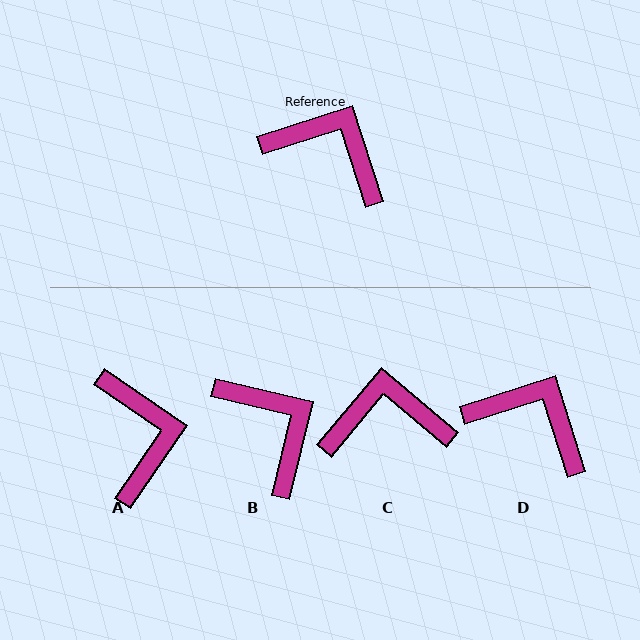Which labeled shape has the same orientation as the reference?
D.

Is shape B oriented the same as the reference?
No, it is off by about 31 degrees.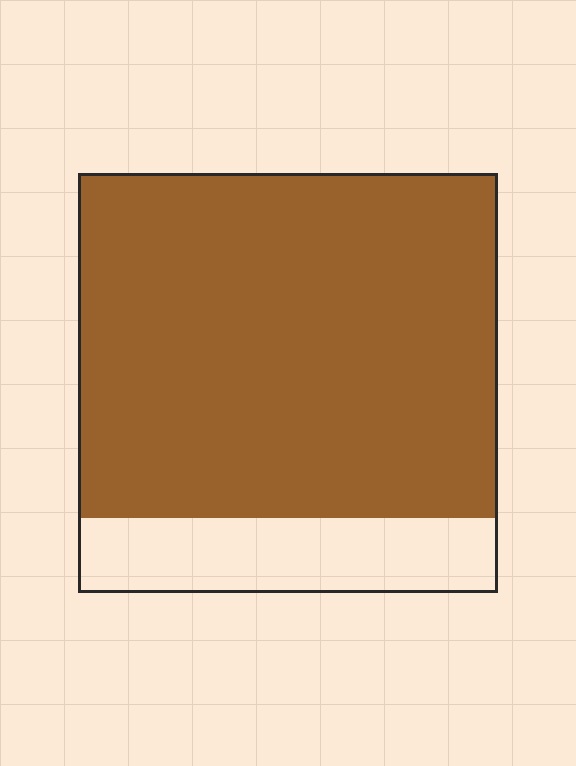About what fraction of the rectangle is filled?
About five sixths (5/6).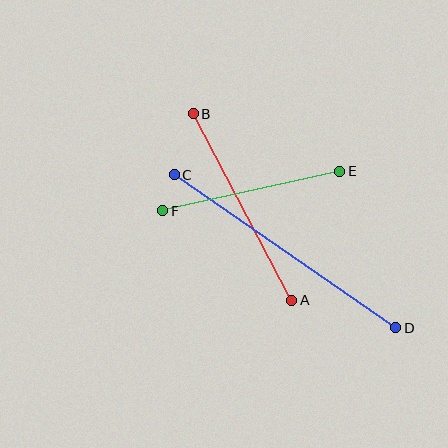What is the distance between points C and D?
The distance is approximately 269 pixels.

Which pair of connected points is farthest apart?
Points C and D are farthest apart.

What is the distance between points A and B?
The distance is approximately 211 pixels.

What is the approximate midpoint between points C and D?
The midpoint is at approximately (285, 251) pixels.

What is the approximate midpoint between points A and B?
The midpoint is at approximately (243, 207) pixels.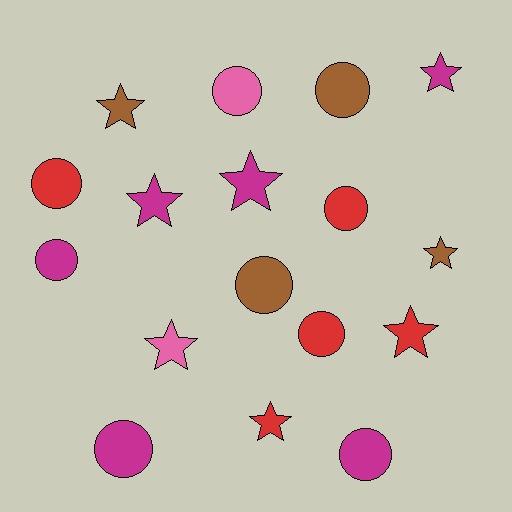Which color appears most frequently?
Magenta, with 6 objects.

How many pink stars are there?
There is 1 pink star.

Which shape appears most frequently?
Circle, with 9 objects.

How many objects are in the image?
There are 17 objects.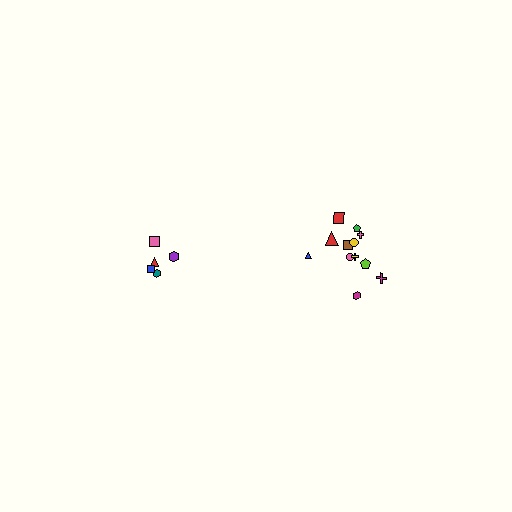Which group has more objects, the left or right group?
The right group.